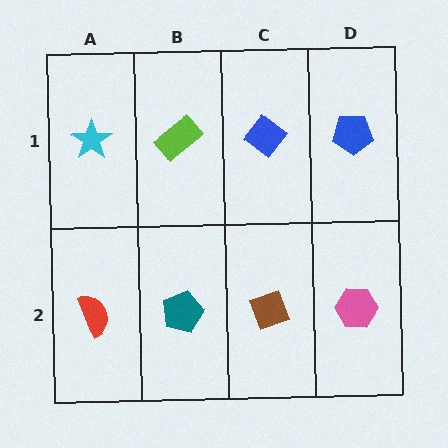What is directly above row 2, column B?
A lime rectangle.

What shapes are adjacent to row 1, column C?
A brown diamond (row 2, column C), a lime rectangle (row 1, column B), a blue pentagon (row 1, column D).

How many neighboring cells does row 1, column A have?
2.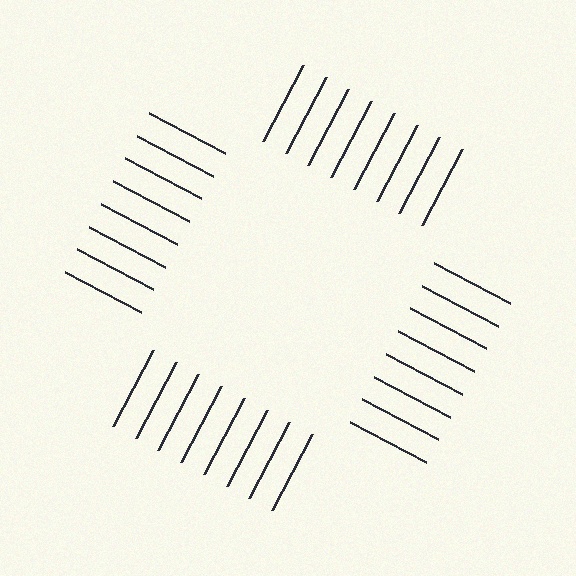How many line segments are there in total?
32 — 8 along each of the 4 edges.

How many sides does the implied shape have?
4 sides — the line-ends trace a square.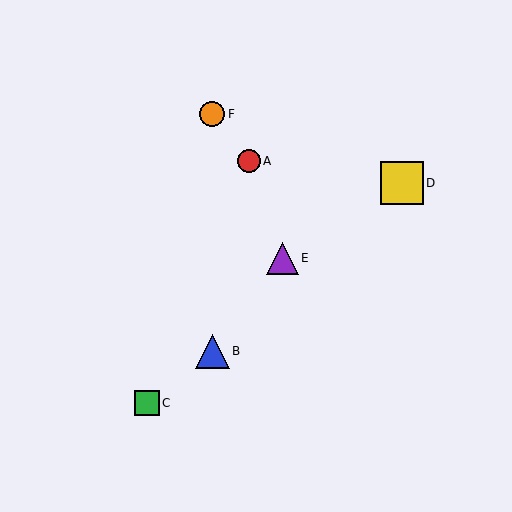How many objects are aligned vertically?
2 objects (B, F) are aligned vertically.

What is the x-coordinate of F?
Object F is at x≈212.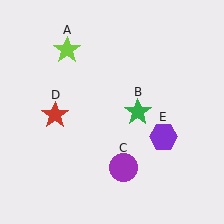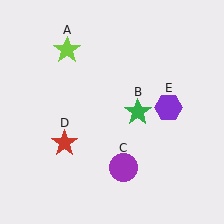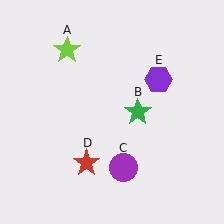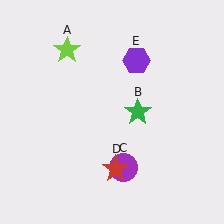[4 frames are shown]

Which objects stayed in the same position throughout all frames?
Lime star (object A) and green star (object B) and purple circle (object C) remained stationary.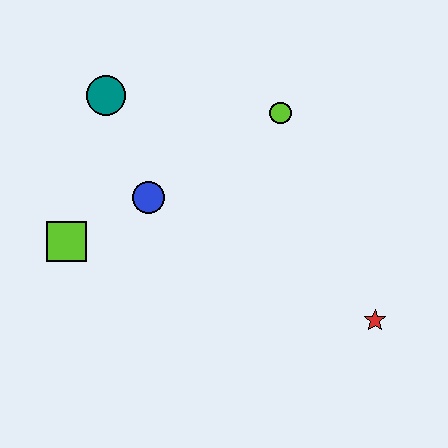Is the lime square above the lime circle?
No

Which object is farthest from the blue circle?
The red star is farthest from the blue circle.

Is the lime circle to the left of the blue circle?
No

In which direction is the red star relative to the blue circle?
The red star is to the right of the blue circle.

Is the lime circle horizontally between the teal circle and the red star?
Yes